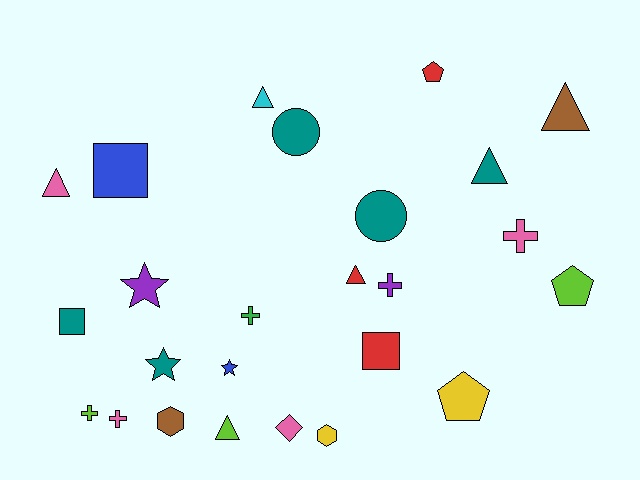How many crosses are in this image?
There are 5 crosses.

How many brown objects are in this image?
There are 2 brown objects.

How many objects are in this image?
There are 25 objects.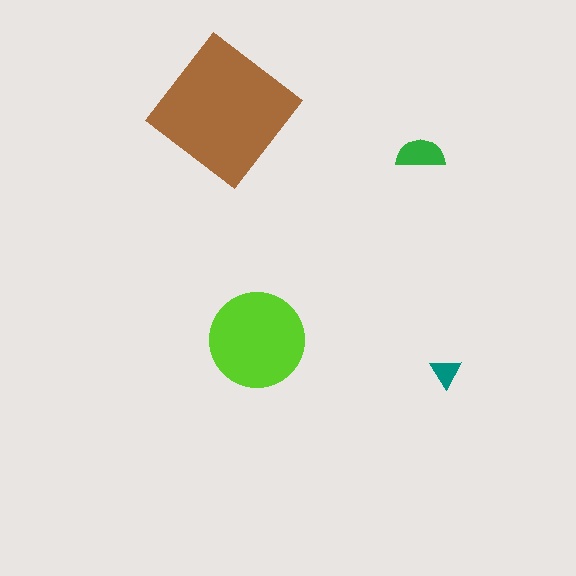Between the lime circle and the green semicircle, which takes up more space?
The lime circle.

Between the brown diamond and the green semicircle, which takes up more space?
The brown diamond.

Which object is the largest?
The brown diamond.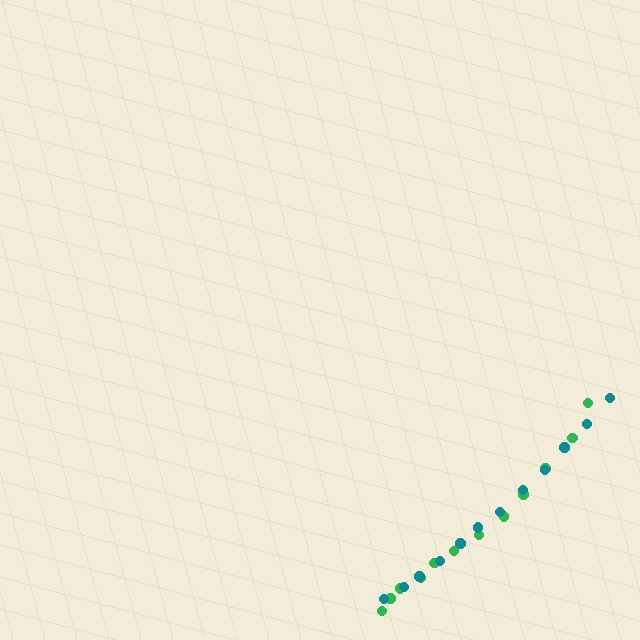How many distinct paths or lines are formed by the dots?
There are 2 distinct paths.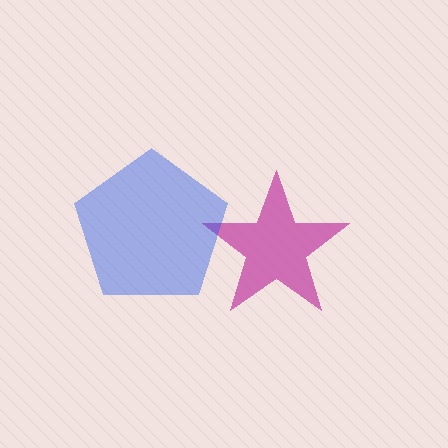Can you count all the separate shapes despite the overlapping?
Yes, there are 2 separate shapes.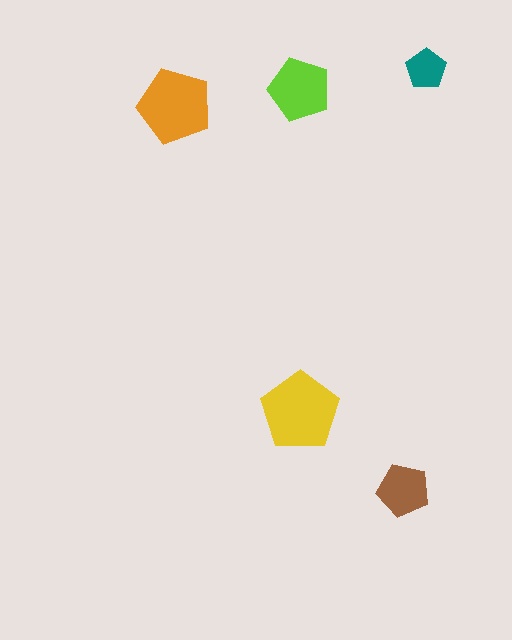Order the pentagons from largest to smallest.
the yellow one, the orange one, the lime one, the brown one, the teal one.